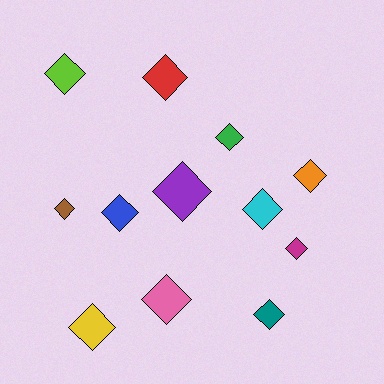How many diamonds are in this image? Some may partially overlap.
There are 12 diamonds.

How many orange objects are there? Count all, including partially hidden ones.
There is 1 orange object.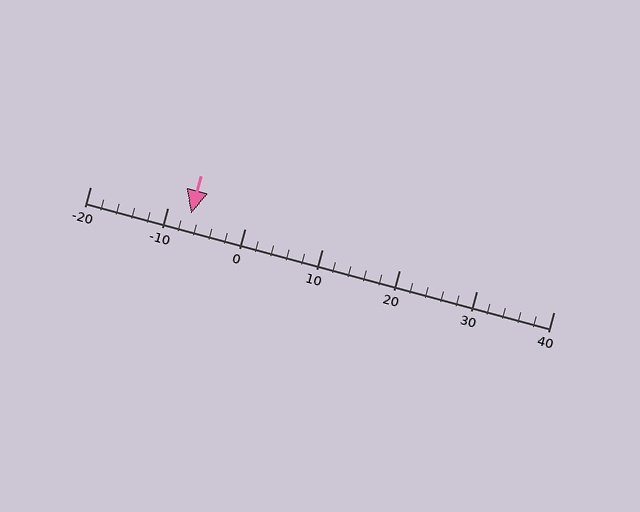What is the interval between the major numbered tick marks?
The major tick marks are spaced 10 units apart.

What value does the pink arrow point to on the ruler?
The pink arrow points to approximately -7.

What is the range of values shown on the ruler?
The ruler shows values from -20 to 40.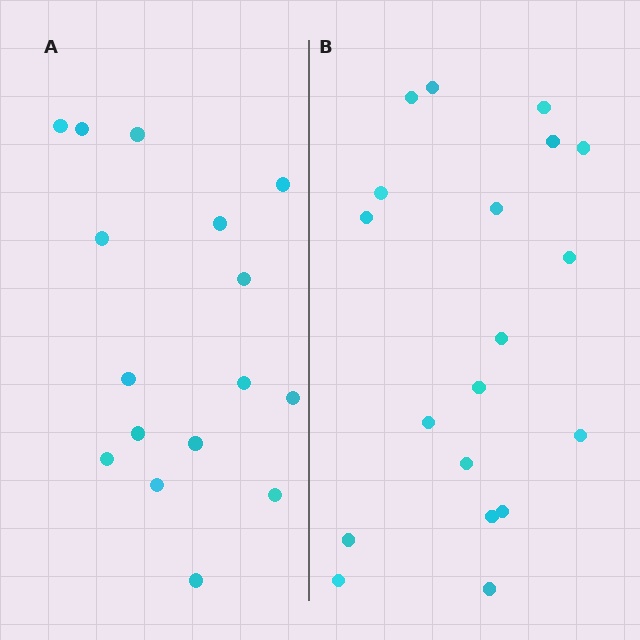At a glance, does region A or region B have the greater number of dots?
Region B (the right region) has more dots.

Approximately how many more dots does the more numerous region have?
Region B has just a few more — roughly 2 or 3 more dots than region A.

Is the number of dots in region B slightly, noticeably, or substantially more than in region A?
Region B has only slightly more — the two regions are fairly close. The ratio is roughly 1.2 to 1.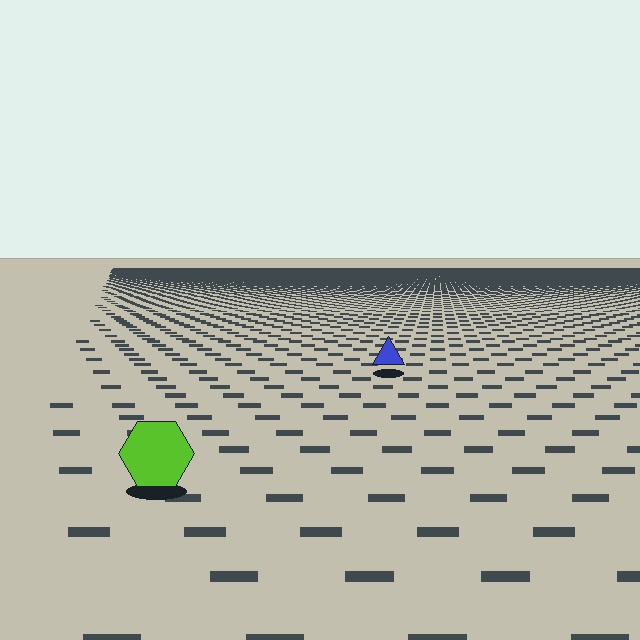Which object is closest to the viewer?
The lime hexagon is closest. The texture marks near it are larger and more spread out.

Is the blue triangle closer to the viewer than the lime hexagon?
No. The lime hexagon is closer — you can tell from the texture gradient: the ground texture is coarser near it.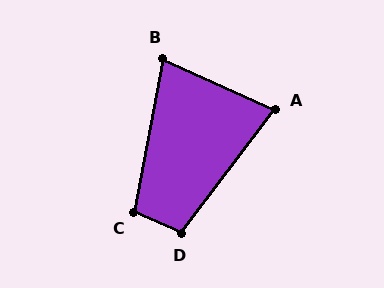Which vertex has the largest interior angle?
D, at approximately 103 degrees.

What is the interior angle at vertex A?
Approximately 77 degrees (acute).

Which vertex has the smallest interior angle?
B, at approximately 77 degrees.